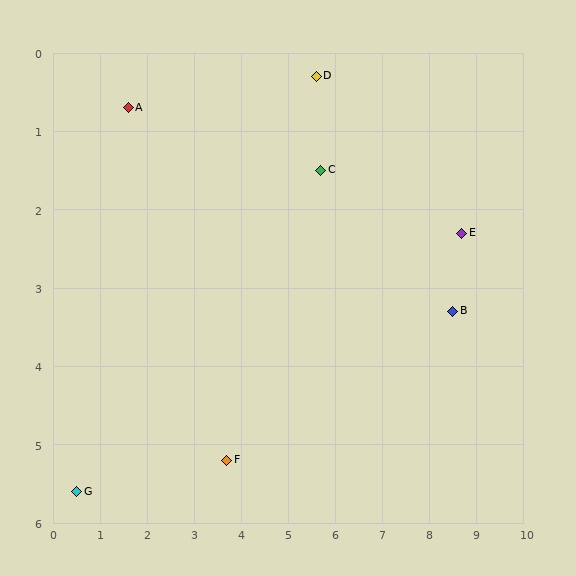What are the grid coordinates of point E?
Point E is at approximately (8.7, 2.3).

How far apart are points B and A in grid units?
Points B and A are about 7.4 grid units apart.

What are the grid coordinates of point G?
Point G is at approximately (0.5, 5.6).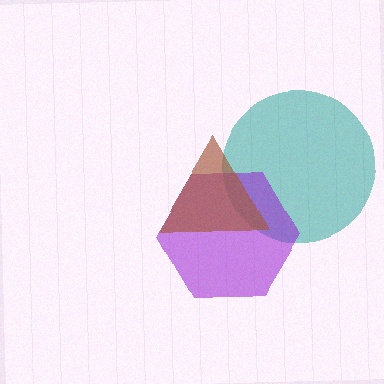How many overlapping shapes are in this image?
There are 3 overlapping shapes in the image.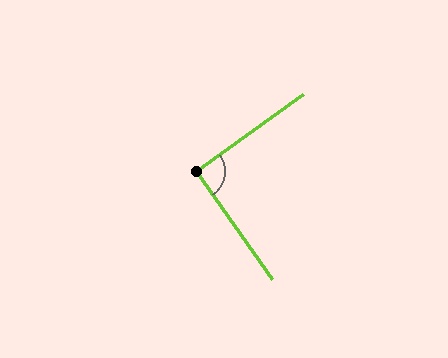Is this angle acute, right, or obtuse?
It is approximately a right angle.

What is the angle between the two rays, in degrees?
Approximately 91 degrees.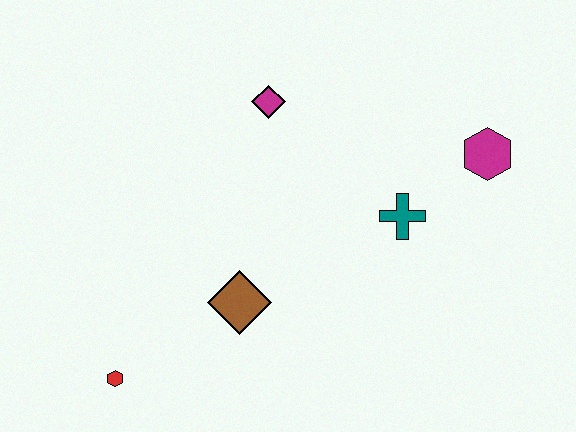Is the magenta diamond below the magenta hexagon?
No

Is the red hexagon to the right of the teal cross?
No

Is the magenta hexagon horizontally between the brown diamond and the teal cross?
No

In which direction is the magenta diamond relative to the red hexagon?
The magenta diamond is above the red hexagon.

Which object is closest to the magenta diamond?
The teal cross is closest to the magenta diamond.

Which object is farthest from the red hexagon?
The magenta hexagon is farthest from the red hexagon.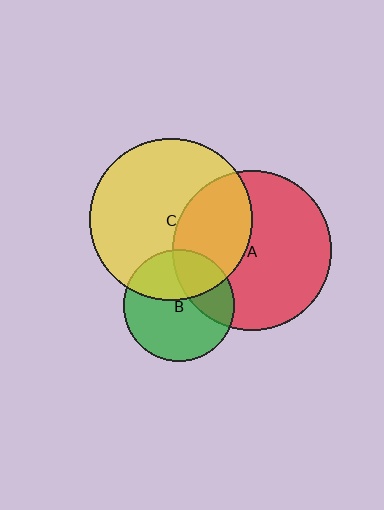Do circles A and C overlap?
Yes.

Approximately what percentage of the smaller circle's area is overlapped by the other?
Approximately 35%.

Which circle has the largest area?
Circle C (yellow).